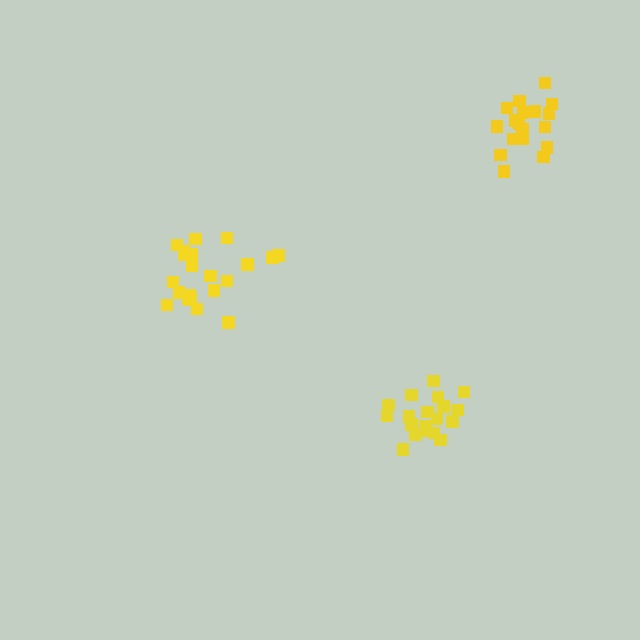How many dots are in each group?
Group 1: 18 dots, Group 2: 19 dots, Group 3: 21 dots (58 total).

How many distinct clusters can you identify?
There are 3 distinct clusters.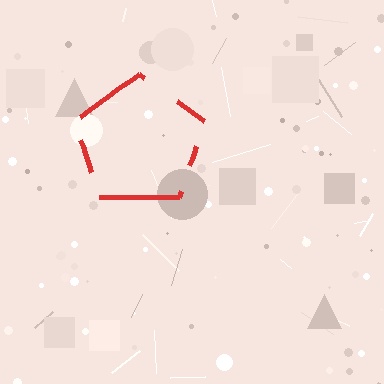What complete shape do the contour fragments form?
The contour fragments form a pentagon.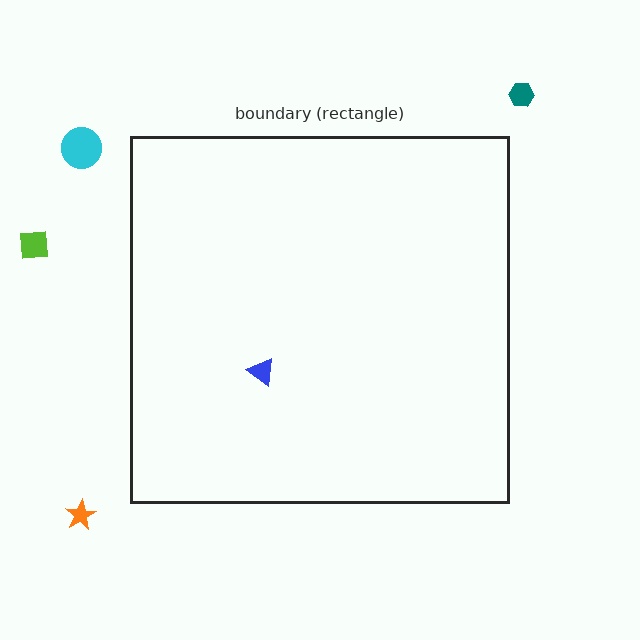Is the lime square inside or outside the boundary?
Outside.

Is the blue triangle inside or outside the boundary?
Inside.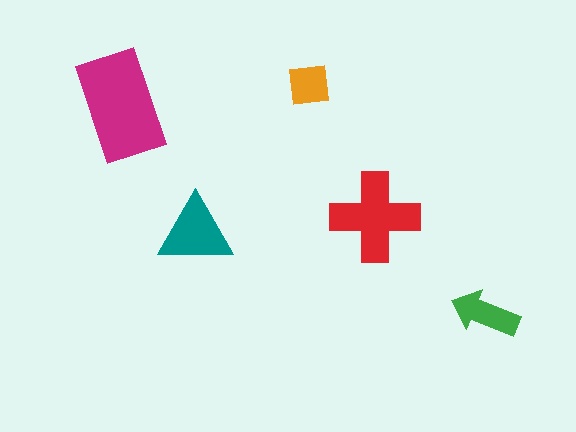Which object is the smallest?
The orange square.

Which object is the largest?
The magenta rectangle.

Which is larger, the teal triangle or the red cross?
The red cross.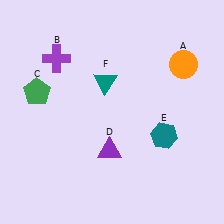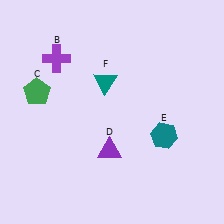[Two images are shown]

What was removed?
The orange circle (A) was removed in Image 2.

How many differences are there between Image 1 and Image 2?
There is 1 difference between the two images.